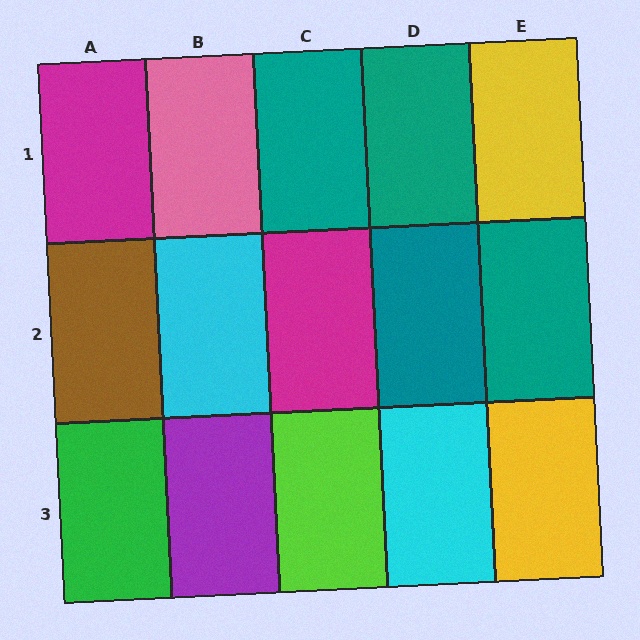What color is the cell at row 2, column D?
Teal.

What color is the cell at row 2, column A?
Brown.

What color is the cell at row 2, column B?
Cyan.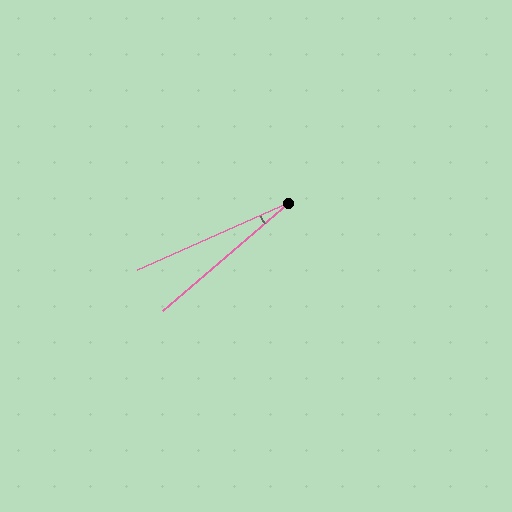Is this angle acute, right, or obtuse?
It is acute.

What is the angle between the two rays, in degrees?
Approximately 17 degrees.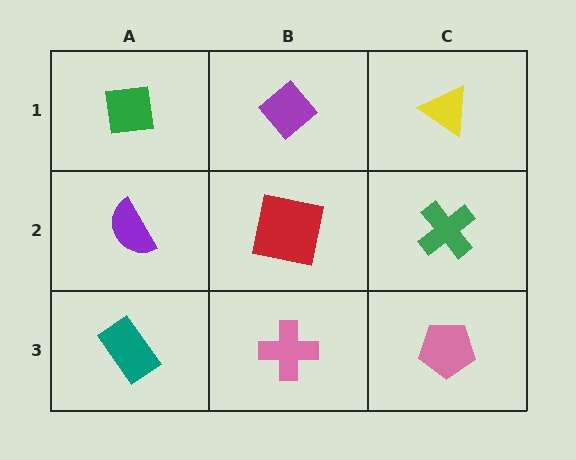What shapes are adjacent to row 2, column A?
A green square (row 1, column A), a teal rectangle (row 3, column A), a red square (row 2, column B).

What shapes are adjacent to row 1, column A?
A purple semicircle (row 2, column A), a purple diamond (row 1, column B).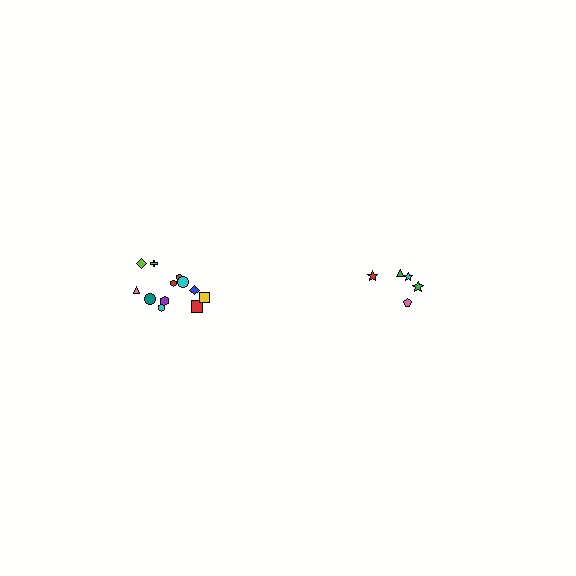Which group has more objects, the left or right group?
The left group.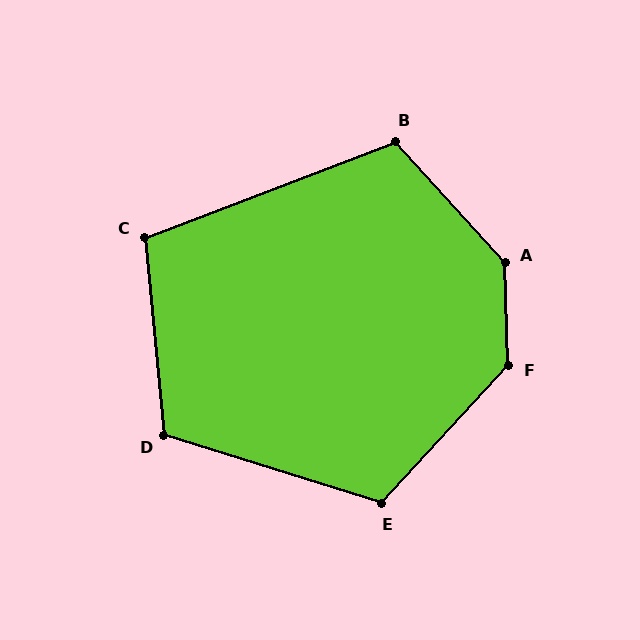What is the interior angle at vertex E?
Approximately 115 degrees (obtuse).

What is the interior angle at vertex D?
Approximately 113 degrees (obtuse).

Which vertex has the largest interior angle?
A, at approximately 140 degrees.